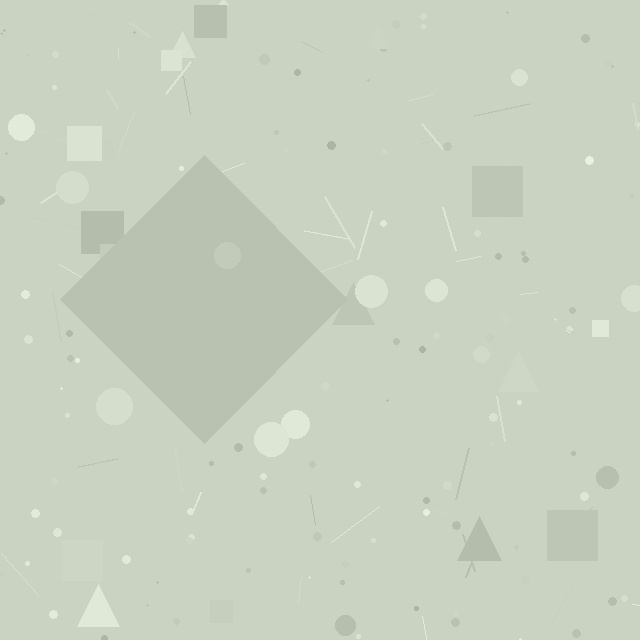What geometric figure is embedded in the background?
A diamond is embedded in the background.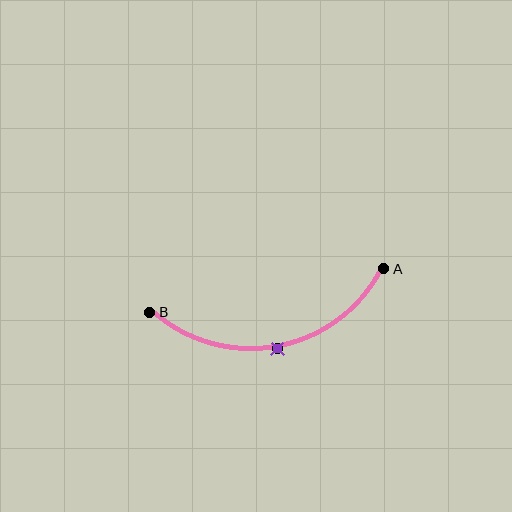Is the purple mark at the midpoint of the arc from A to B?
Yes. The purple mark lies on the arc at equal arc-length from both A and B — it is the arc midpoint.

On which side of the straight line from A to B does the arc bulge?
The arc bulges below the straight line connecting A and B.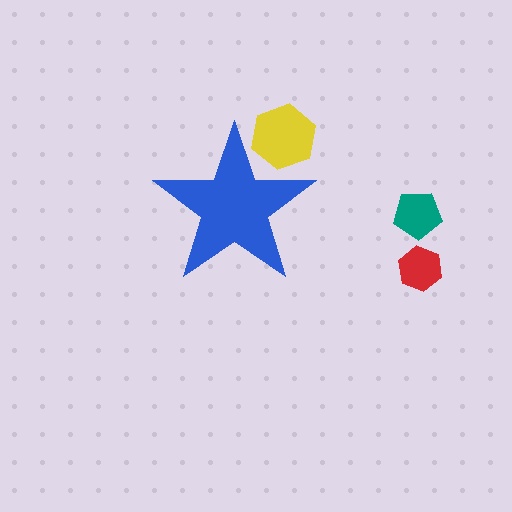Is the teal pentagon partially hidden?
No, the teal pentagon is fully visible.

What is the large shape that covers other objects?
A blue star.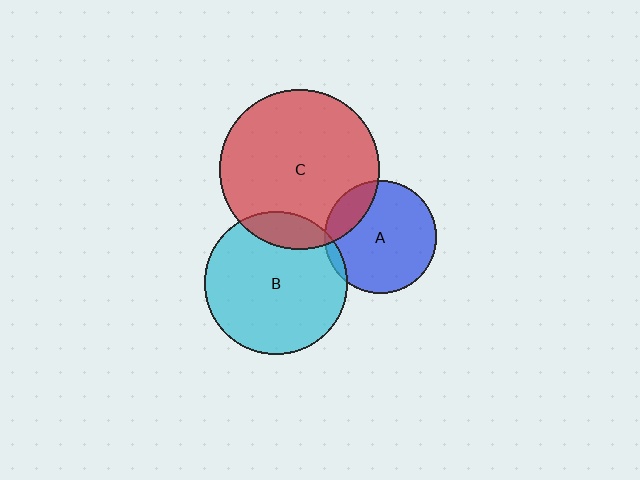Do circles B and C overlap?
Yes.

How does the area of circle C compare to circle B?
Approximately 1.3 times.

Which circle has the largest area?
Circle C (red).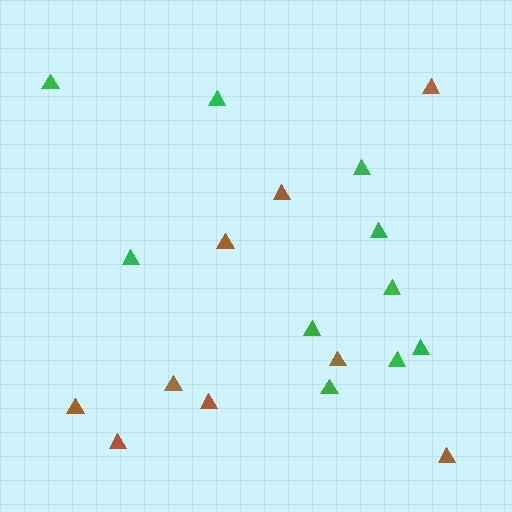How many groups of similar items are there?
There are 2 groups: one group of brown triangles (9) and one group of green triangles (10).